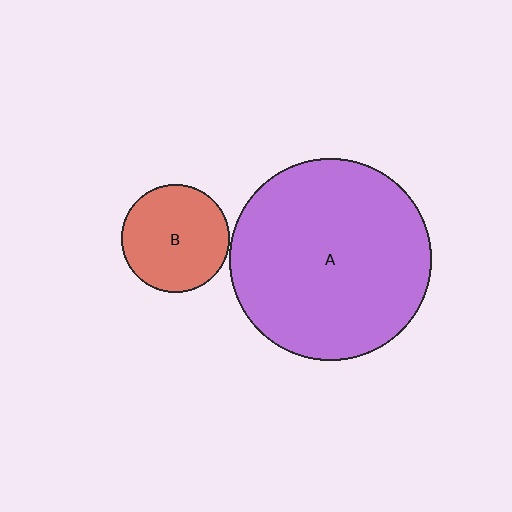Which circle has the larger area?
Circle A (purple).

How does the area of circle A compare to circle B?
Approximately 3.5 times.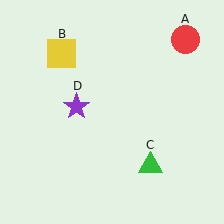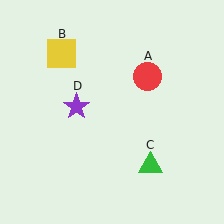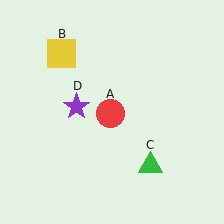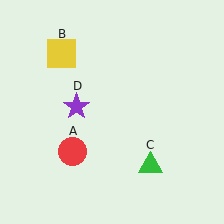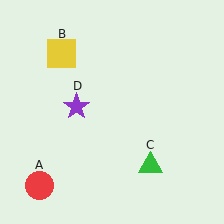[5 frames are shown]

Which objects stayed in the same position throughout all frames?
Yellow square (object B) and green triangle (object C) and purple star (object D) remained stationary.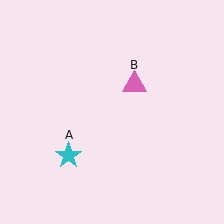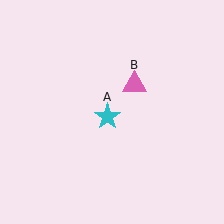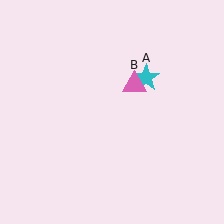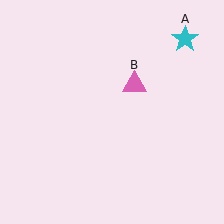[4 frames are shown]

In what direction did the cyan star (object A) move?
The cyan star (object A) moved up and to the right.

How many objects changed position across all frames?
1 object changed position: cyan star (object A).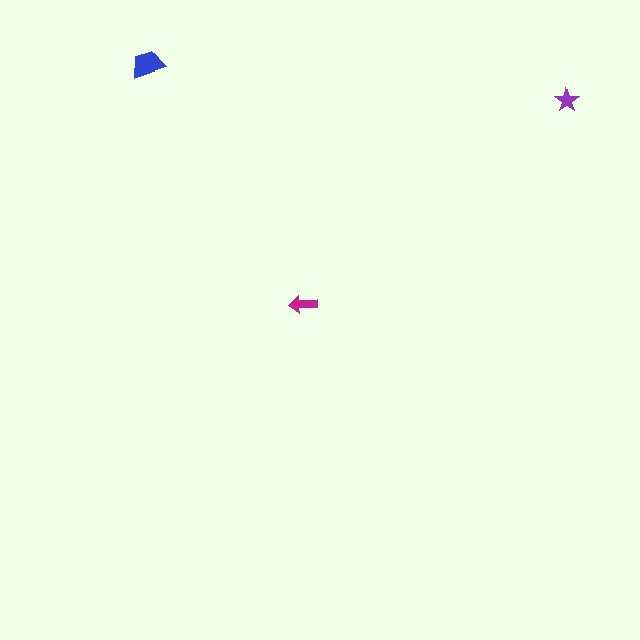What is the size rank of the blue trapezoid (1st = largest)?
1st.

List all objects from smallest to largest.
The purple star, the magenta arrow, the blue trapezoid.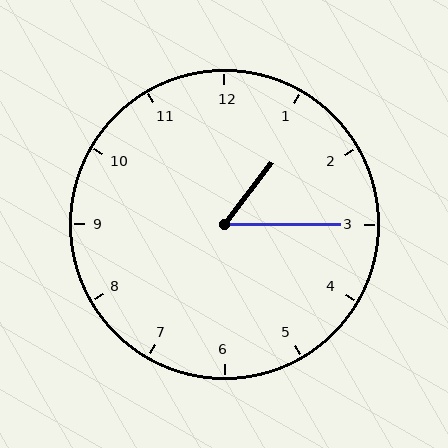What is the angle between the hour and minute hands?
Approximately 52 degrees.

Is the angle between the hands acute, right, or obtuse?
It is acute.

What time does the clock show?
1:15.